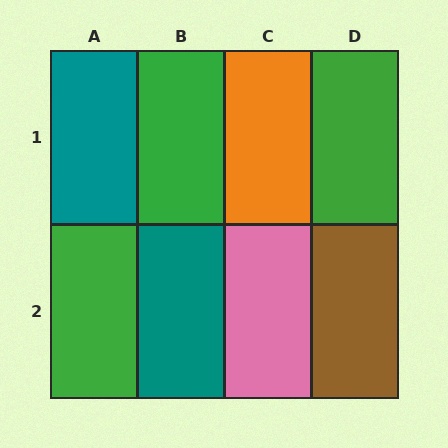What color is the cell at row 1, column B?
Green.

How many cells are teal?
2 cells are teal.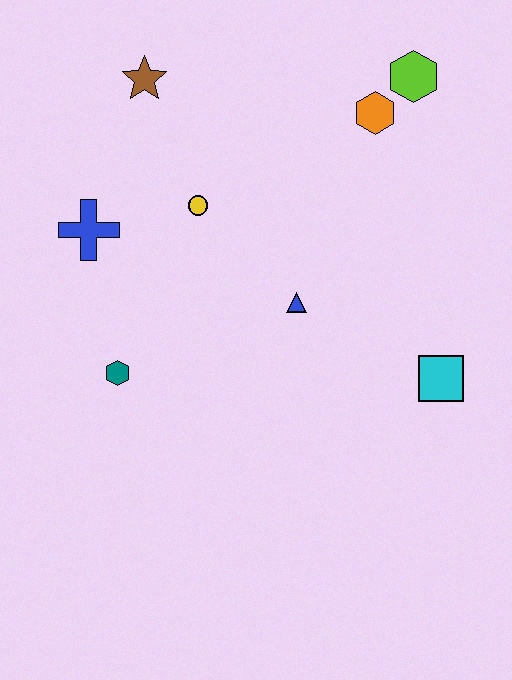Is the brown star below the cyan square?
No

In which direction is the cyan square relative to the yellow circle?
The cyan square is to the right of the yellow circle.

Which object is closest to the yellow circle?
The blue cross is closest to the yellow circle.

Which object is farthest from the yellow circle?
The cyan square is farthest from the yellow circle.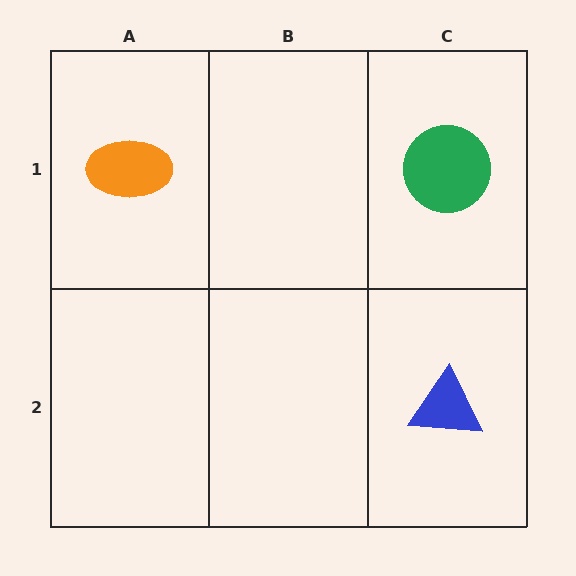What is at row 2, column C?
A blue triangle.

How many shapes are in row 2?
1 shape.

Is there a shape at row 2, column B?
No, that cell is empty.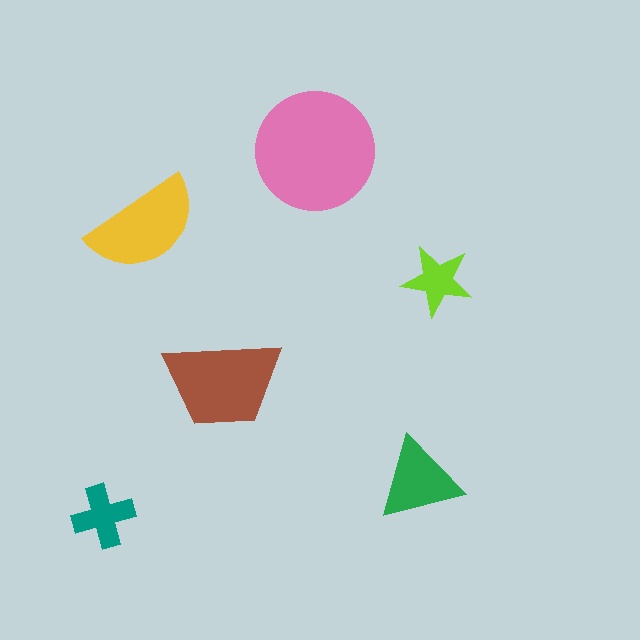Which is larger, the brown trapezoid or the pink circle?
The pink circle.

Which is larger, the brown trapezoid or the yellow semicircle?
The brown trapezoid.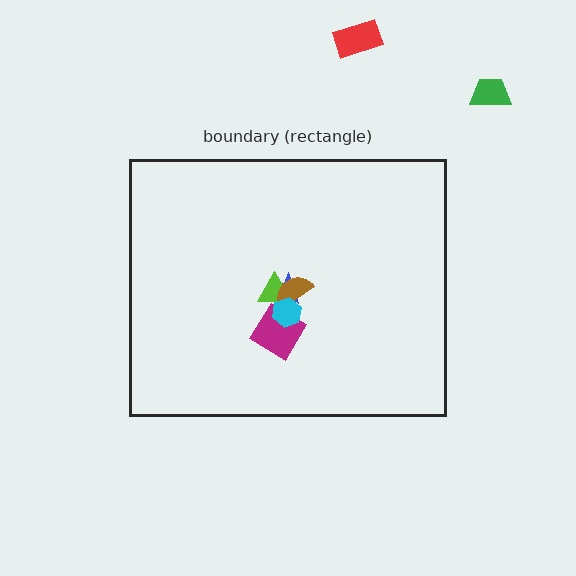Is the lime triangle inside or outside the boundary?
Inside.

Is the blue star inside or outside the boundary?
Inside.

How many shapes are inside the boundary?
5 inside, 2 outside.